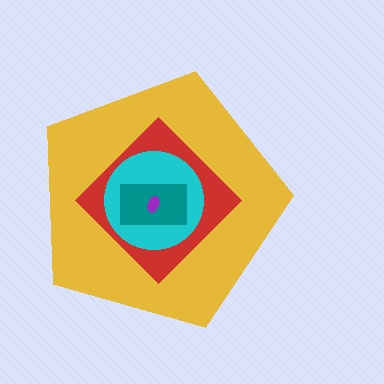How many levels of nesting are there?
5.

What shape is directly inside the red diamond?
The cyan circle.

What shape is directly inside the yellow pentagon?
The red diamond.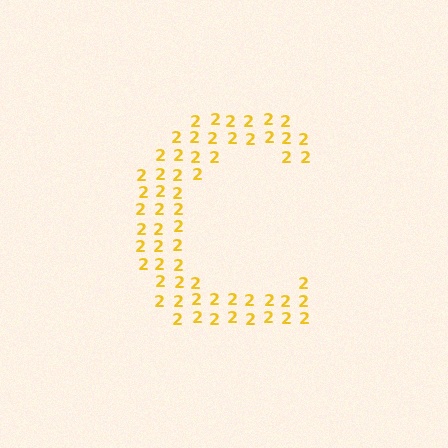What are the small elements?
The small elements are digit 2's.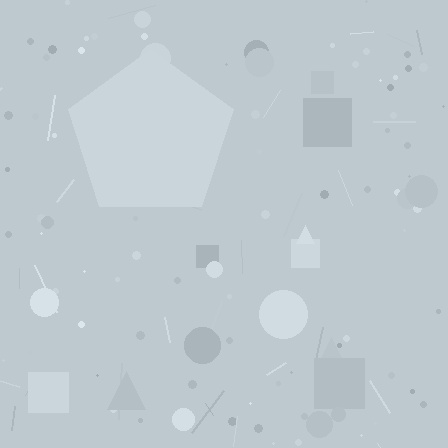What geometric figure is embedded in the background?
A pentagon is embedded in the background.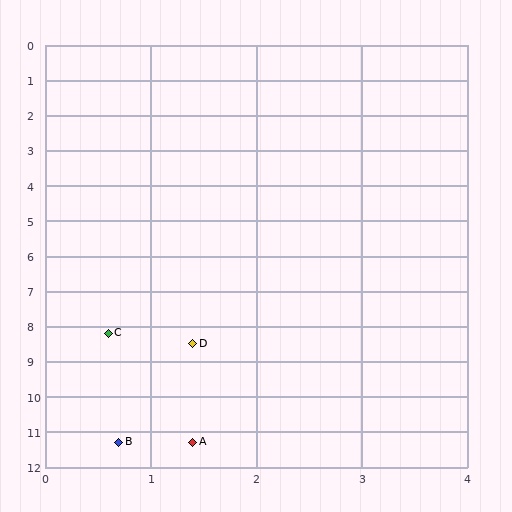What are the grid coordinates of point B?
Point B is at approximately (0.7, 11.3).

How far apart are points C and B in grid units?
Points C and B are about 3.1 grid units apart.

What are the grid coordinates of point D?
Point D is at approximately (1.4, 8.5).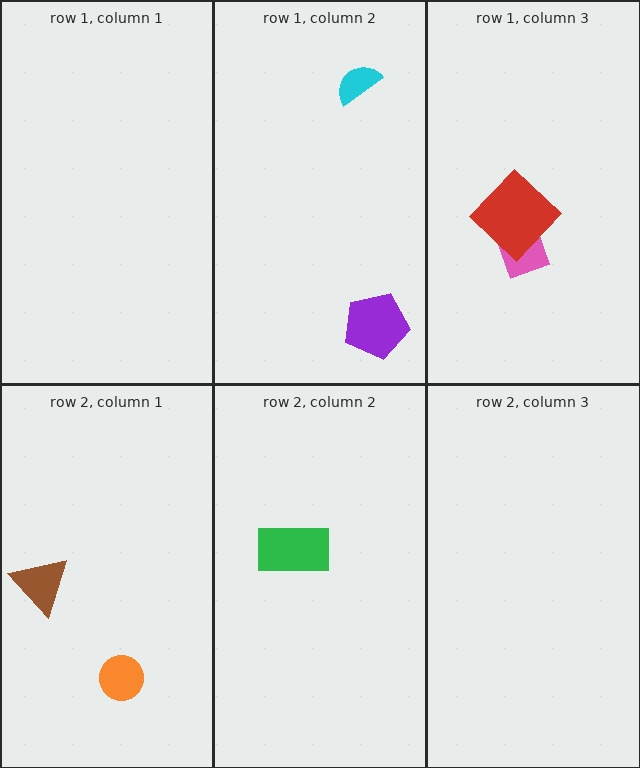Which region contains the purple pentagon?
The row 1, column 2 region.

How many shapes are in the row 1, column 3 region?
2.